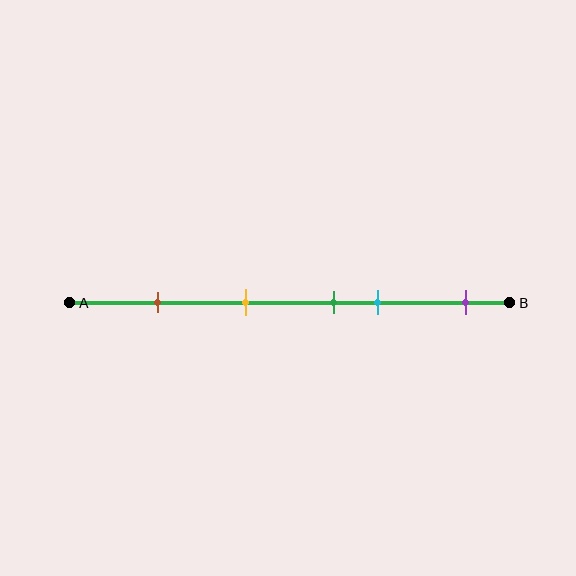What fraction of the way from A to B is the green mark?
The green mark is approximately 60% (0.6) of the way from A to B.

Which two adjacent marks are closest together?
The green and cyan marks are the closest adjacent pair.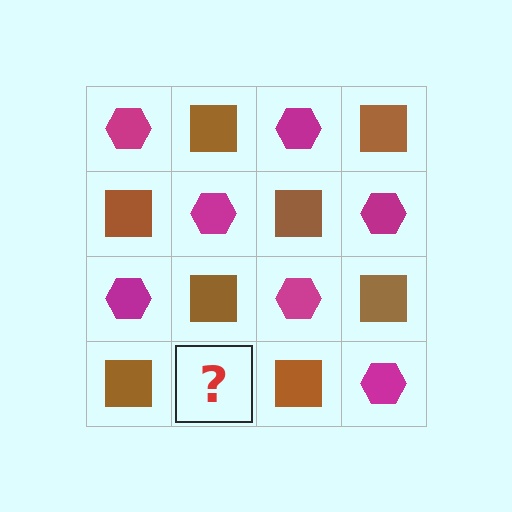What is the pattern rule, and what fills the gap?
The rule is that it alternates magenta hexagon and brown square in a checkerboard pattern. The gap should be filled with a magenta hexagon.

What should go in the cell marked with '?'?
The missing cell should contain a magenta hexagon.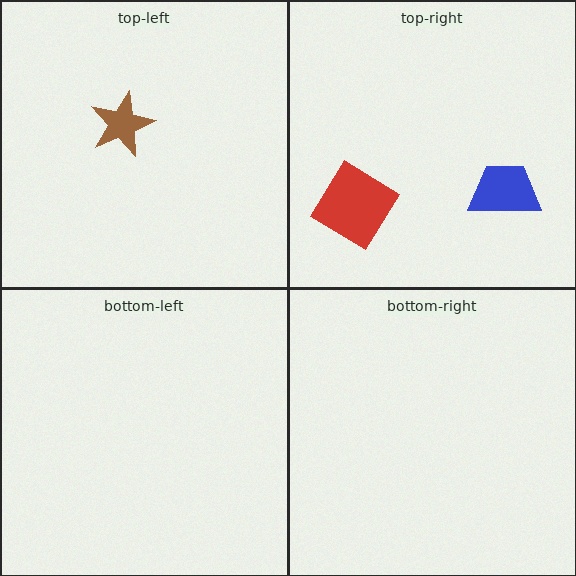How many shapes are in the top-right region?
2.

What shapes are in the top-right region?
The blue trapezoid, the red diamond.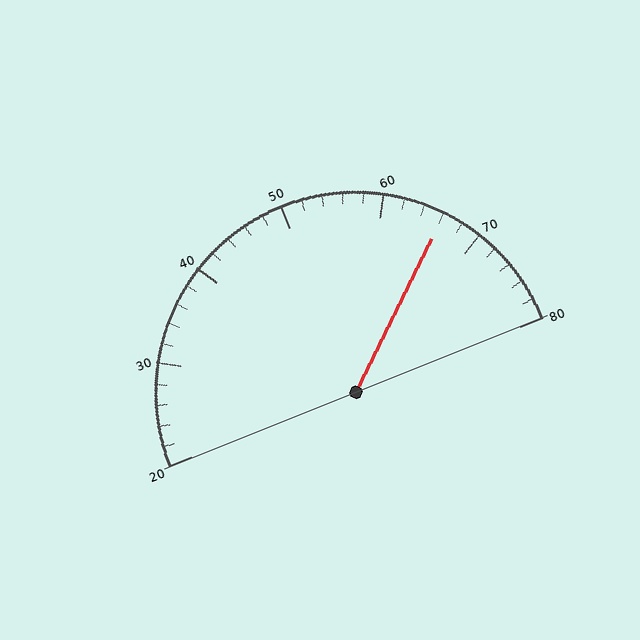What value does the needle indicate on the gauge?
The needle indicates approximately 66.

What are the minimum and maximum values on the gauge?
The gauge ranges from 20 to 80.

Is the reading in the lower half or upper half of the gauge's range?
The reading is in the upper half of the range (20 to 80).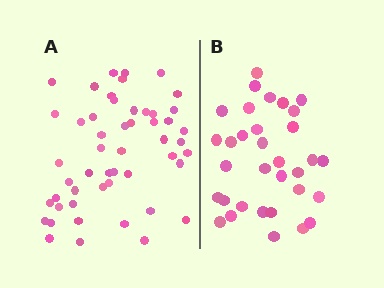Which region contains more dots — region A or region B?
Region A (the left region) has more dots.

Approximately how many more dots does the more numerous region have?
Region A has approximately 20 more dots than region B.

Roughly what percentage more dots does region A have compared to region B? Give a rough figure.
About 55% more.